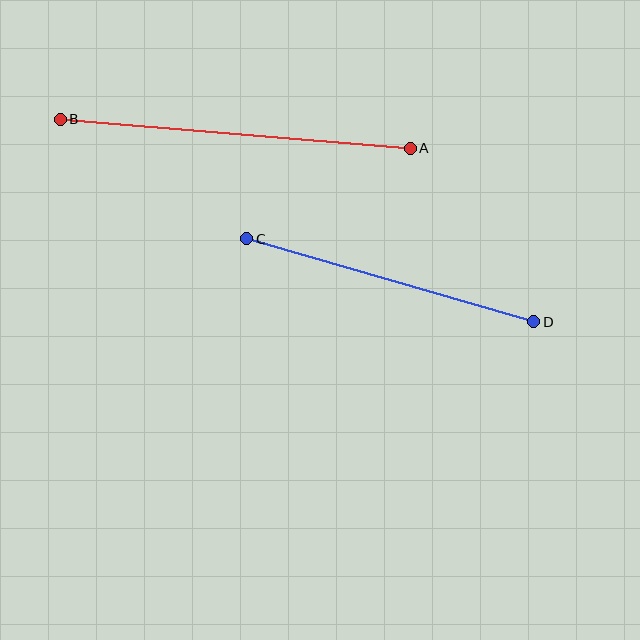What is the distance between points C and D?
The distance is approximately 299 pixels.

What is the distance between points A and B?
The distance is approximately 351 pixels.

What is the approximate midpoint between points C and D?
The midpoint is at approximately (390, 280) pixels.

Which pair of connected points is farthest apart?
Points A and B are farthest apart.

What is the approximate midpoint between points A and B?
The midpoint is at approximately (235, 134) pixels.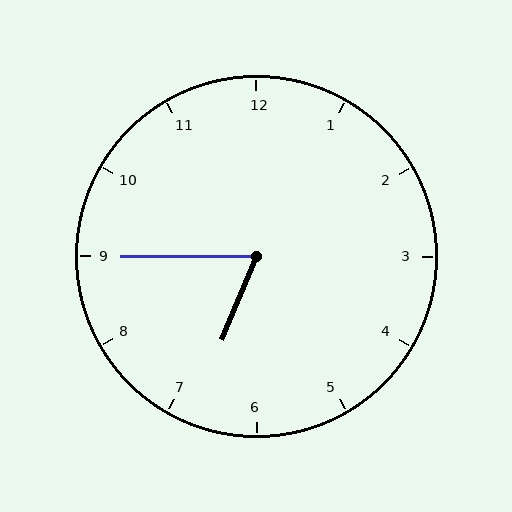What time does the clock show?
6:45.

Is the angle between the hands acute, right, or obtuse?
It is acute.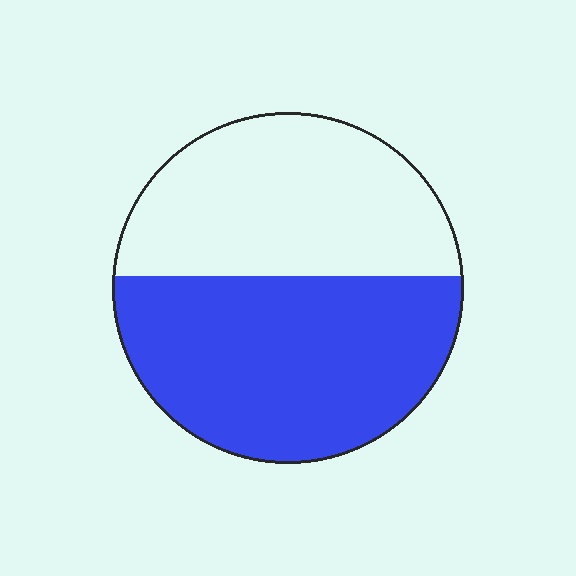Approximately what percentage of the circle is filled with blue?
Approximately 55%.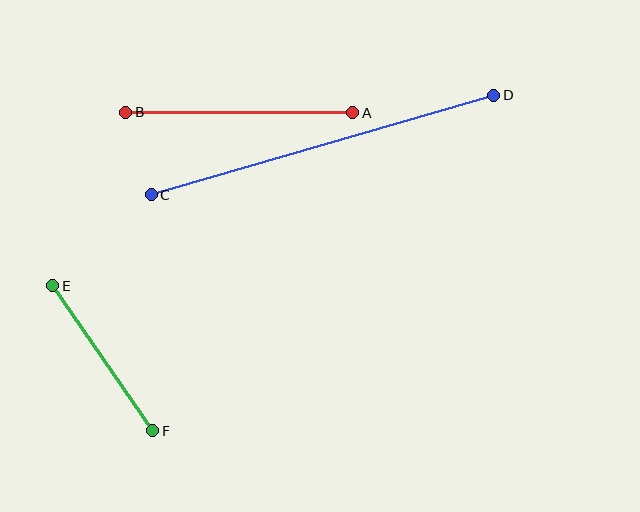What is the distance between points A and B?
The distance is approximately 227 pixels.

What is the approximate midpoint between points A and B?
The midpoint is at approximately (239, 112) pixels.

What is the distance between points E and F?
The distance is approximately 176 pixels.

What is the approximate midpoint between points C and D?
The midpoint is at approximately (322, 145) pixels.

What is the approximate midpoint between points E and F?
The midpoint is at approximately (103, 358) pixels.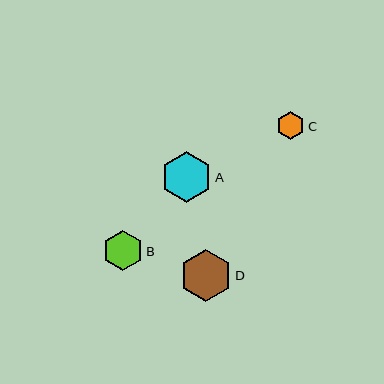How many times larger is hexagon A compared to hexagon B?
Hexagon A is approximately 1.3 times the size of hexagon B.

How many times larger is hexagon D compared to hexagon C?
Hexagon D is approximately 1.9 times the size of hexagon C.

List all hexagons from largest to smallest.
From largest to smallest: D, A, B, C.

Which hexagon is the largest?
Hexagon D is the largest with a size of approximately 52 pixels.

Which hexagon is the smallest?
Hexagon C is the smallest with a size of approximately 28 pixels.